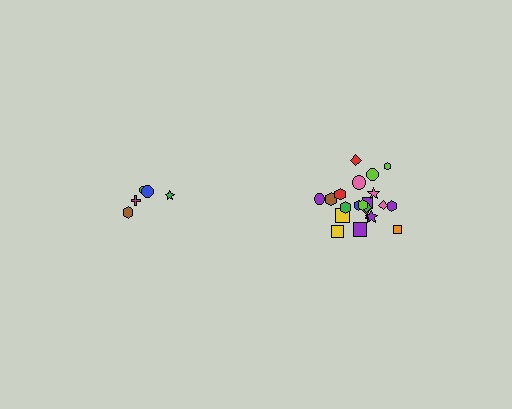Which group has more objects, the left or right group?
The right group.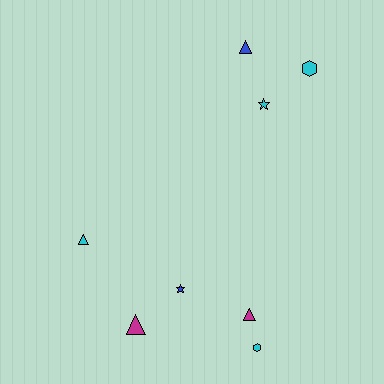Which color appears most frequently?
Cyan, with 4 objects.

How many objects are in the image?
There are 8 objects.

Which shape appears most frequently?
Triangle, with 4 objects.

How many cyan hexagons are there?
There are 2 cyan hexagons.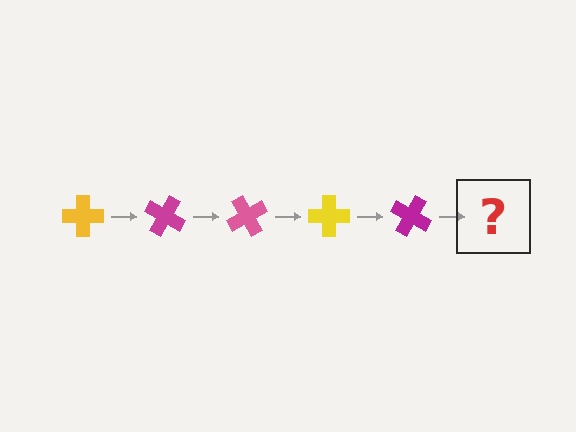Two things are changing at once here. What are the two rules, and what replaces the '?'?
The two rules are that it rotates 30 degrees each step and the color cycles through yellow, magenta, and pink. The '?' should be a pink cross, rotated 150 degrees from the start.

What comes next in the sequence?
The next element should be a pink cross, rotated 150 degrees from the start.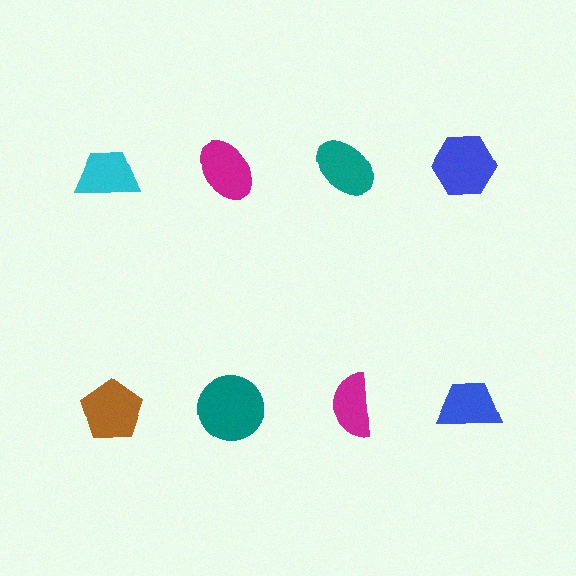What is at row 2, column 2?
A teal circle.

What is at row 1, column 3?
A teal ellipse.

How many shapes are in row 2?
4 shapes.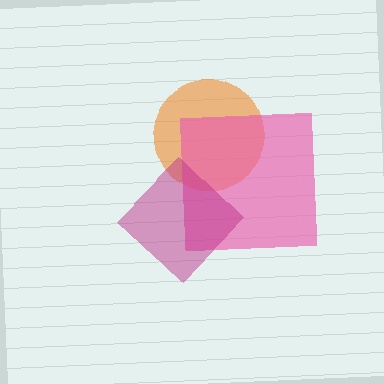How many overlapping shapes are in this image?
There are 3 overlapping shapes in the image.